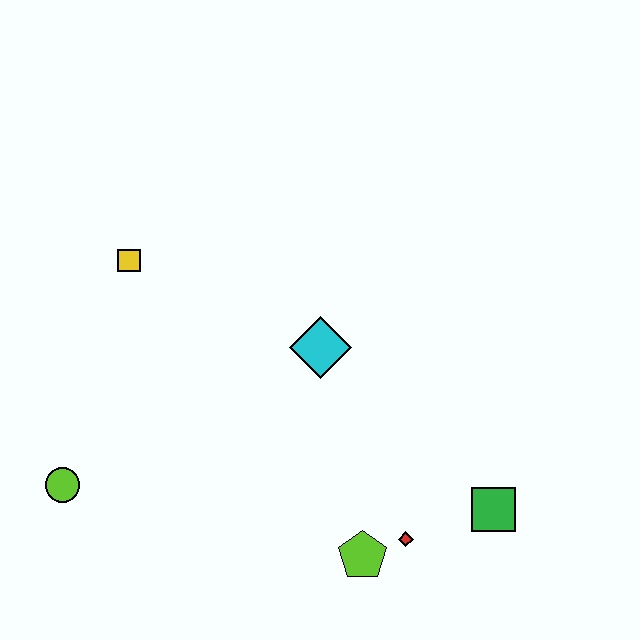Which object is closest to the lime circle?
The yellow square is closest to the lime circle.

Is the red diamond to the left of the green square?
Yes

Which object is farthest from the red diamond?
The yellow square is farthest from the red diamond.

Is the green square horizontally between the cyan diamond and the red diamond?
No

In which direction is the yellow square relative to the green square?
The yellow square is to the left of the green square.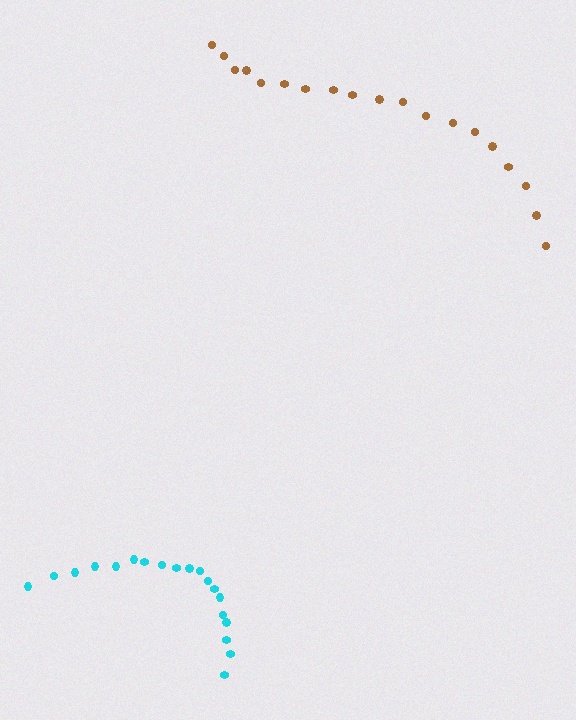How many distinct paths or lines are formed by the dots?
There are 2 distinct paths.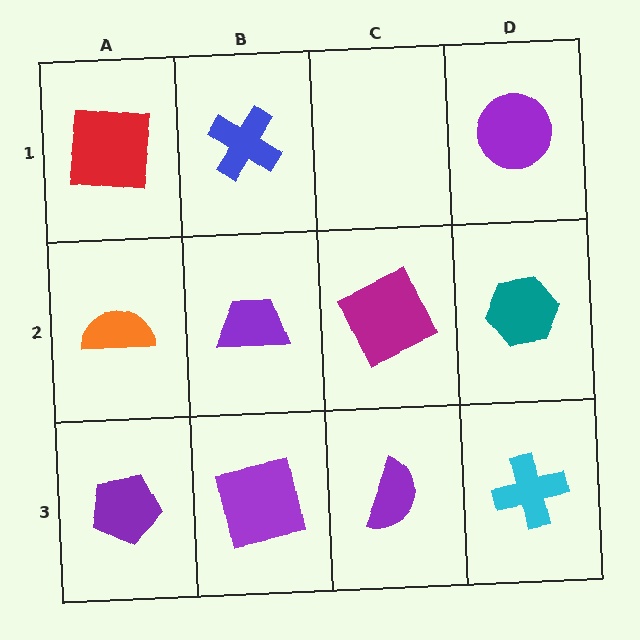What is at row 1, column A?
A red square.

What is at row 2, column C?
A magenta square.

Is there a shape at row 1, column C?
No, that cell is empty.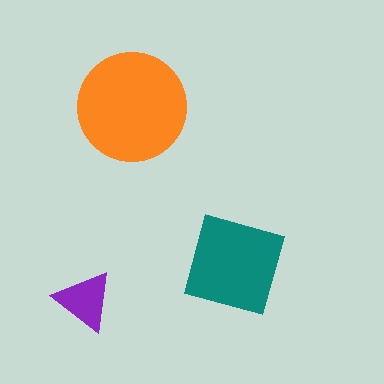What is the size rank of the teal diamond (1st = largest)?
2nd.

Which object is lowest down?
The purple triangle is bottommost.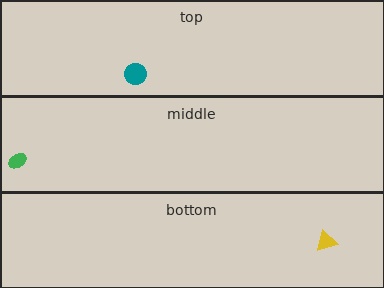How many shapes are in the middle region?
1.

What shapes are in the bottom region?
The yellow triangle.